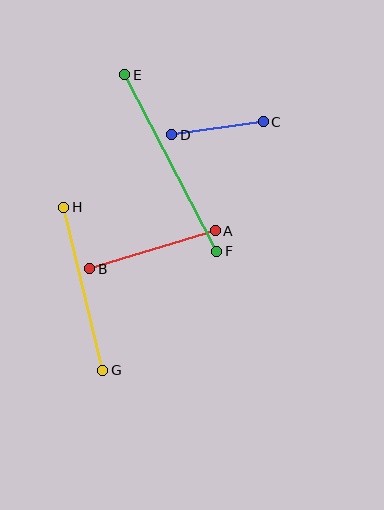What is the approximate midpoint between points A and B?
The midpoint is at approximately (153, 250) pixels.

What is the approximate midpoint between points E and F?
The midpoint is at approximately (171, 163) pixels.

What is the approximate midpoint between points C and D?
The midpoint is at approximately (217, 128) pixels.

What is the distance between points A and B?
The distance is approximately 131 pixels.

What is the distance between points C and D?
The distance is approximately 93 pixels.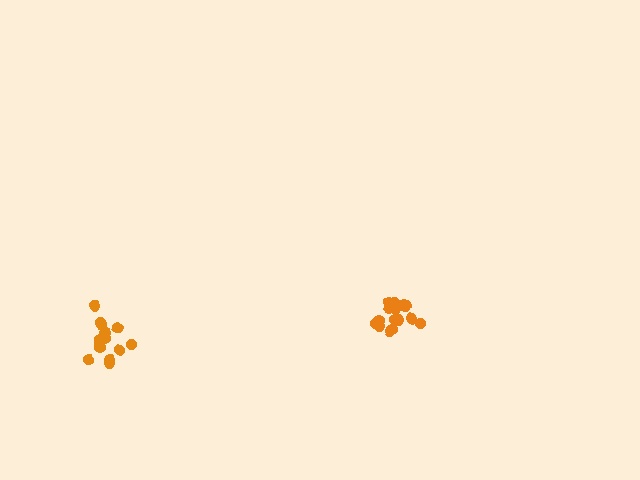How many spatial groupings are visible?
There are 2 spatial groupings.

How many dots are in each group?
Group 1: 14 dots, Group 2: 16 dots (30 total).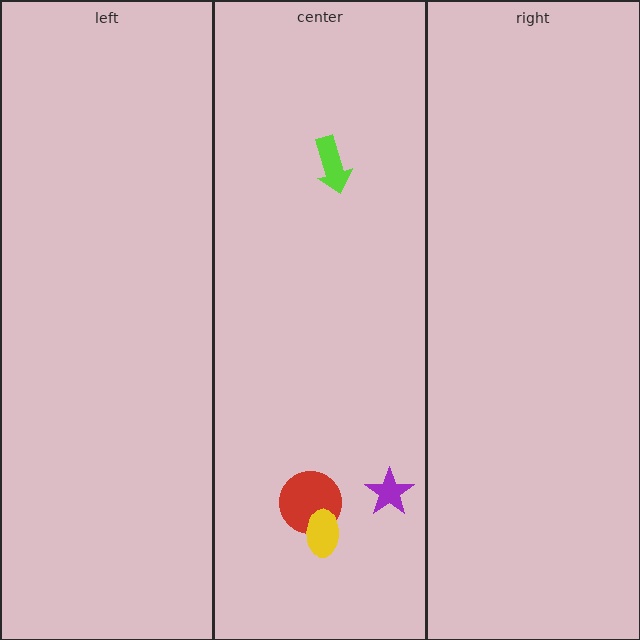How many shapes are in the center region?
4.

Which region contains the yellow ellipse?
The center region.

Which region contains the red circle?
The center region.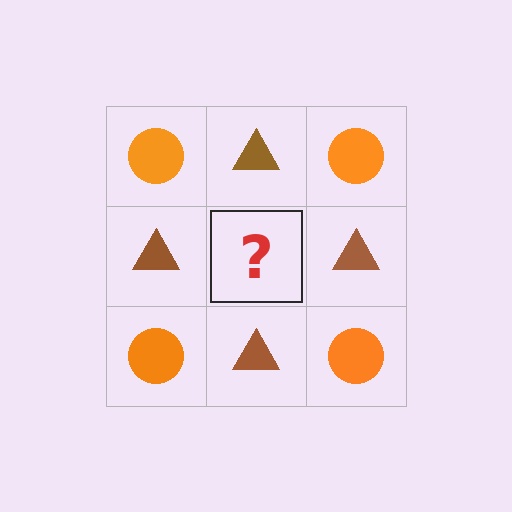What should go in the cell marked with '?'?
The missing cell should contain an orange circle.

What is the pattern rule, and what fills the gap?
The rule is that it alternates orange circle and brown triangle in a checkerboard pattern. The gap should be filled with an orange circle.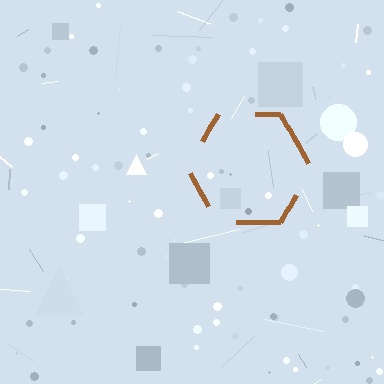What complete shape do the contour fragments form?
The contour fragments form a hexagon.